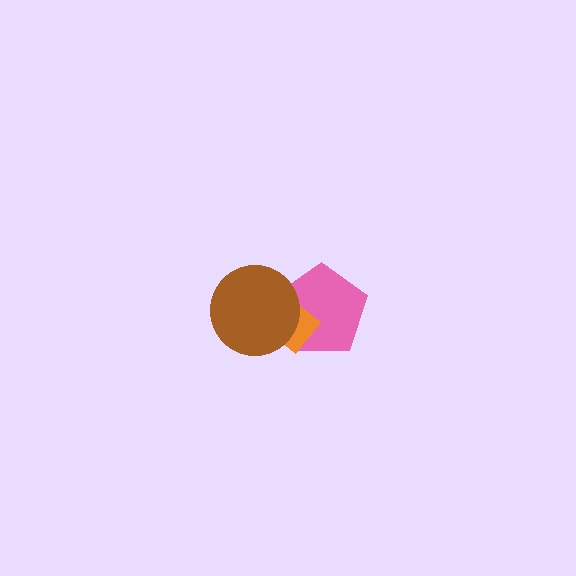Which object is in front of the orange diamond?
The brown circle is in front of the orange diamond.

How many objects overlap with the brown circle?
2 objects overlap with the brown circle.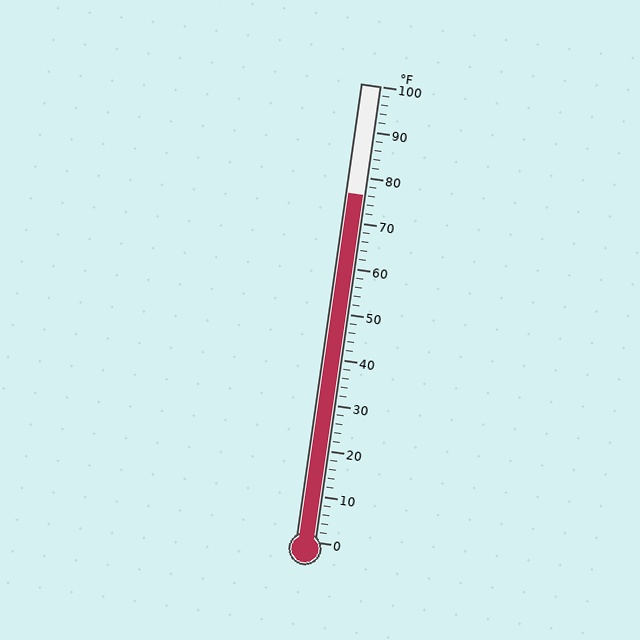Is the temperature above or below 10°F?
The temperature is above 10°F.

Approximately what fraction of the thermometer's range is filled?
The thermometer is filled to approximately 75% of its range.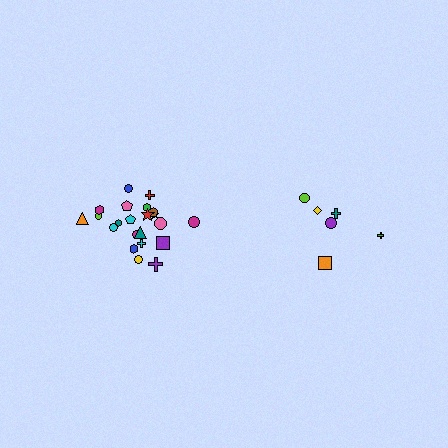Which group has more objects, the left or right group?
The left group.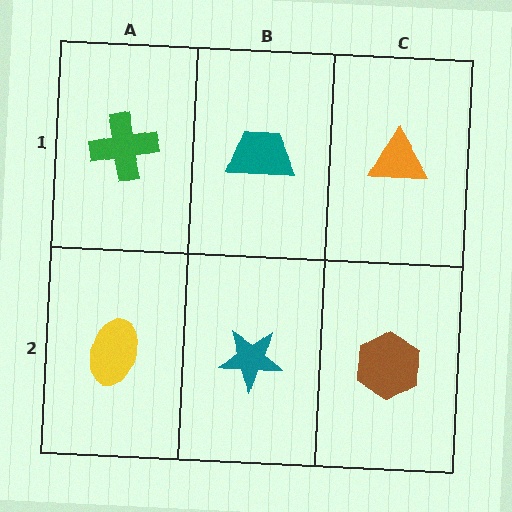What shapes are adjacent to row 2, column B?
A teal trapezoid (row 1, column B), a yellow ellipse (row 2, column A), a brown hexagon (row 2, column C).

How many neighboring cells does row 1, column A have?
2.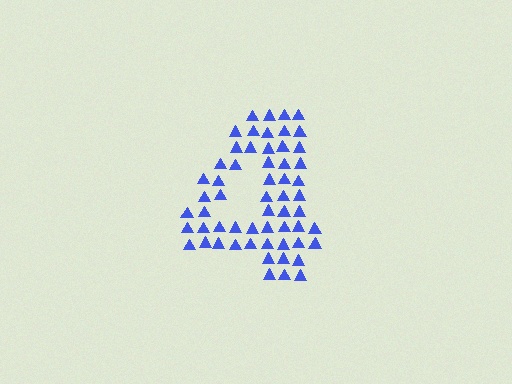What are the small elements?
The small elements are triangles.